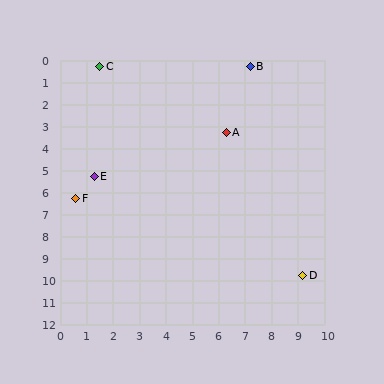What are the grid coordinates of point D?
Point D is at approximately (9.2, 9.8).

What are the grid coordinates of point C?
Point C is at approximately (1.5, 0.3).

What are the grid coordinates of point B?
Point B is at approximately (7.2, 0.3).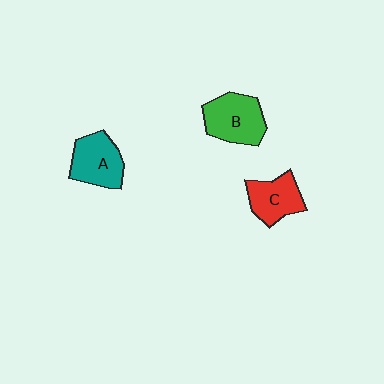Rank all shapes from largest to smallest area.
From largest to smallest: B (green), A (teal), C (red).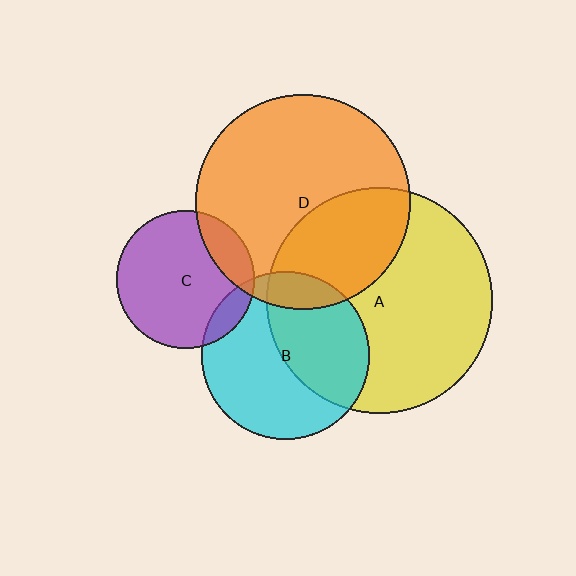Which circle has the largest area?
Circle A (yellow).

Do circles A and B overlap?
Yes.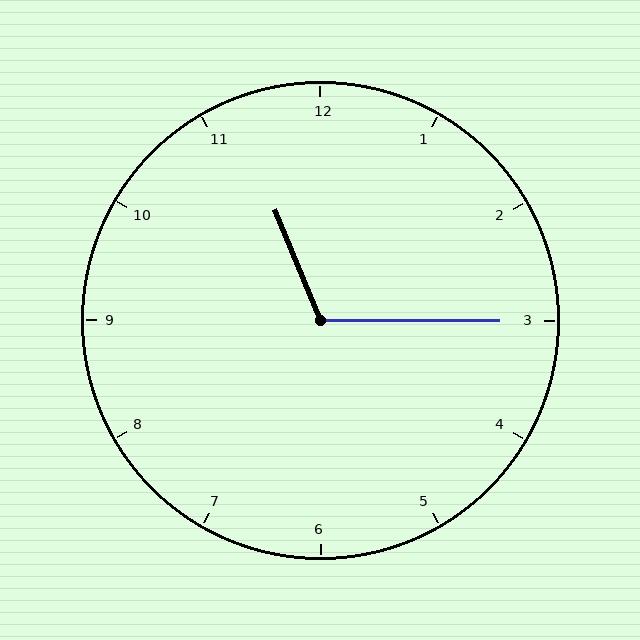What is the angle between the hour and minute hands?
Approximately 112 degrees.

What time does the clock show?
11:15.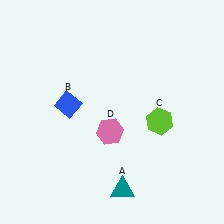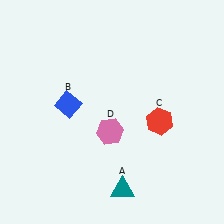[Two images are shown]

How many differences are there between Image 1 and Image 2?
There is 1 difference between the two images.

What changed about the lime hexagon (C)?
In Image 1, C is lime. In Image 2, it changed to red.